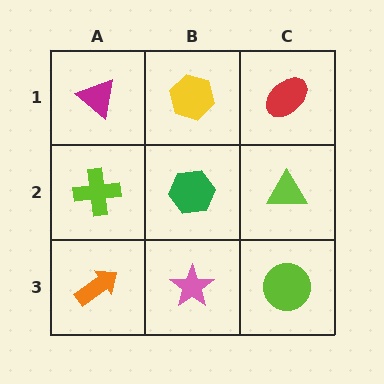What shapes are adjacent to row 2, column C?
A red ellipse (row 1, column C), a lime circle (row 3, column C), a green hexagon (row 2, column B).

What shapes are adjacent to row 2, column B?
A yellow hexagon (row 1, column B), a pink star (row 3, column B), a lime cross (row 2, column A), a lime triangle (row 2, column C).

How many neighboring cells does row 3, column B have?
3.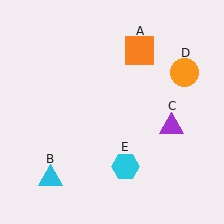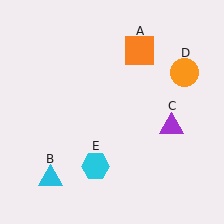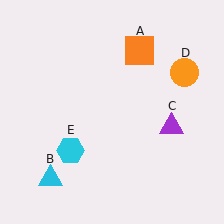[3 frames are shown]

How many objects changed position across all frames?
1 object changed position: cyan hexagon (object E).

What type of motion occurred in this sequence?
The cyan hexagon (object E) rotated clockwise around the center of the scene.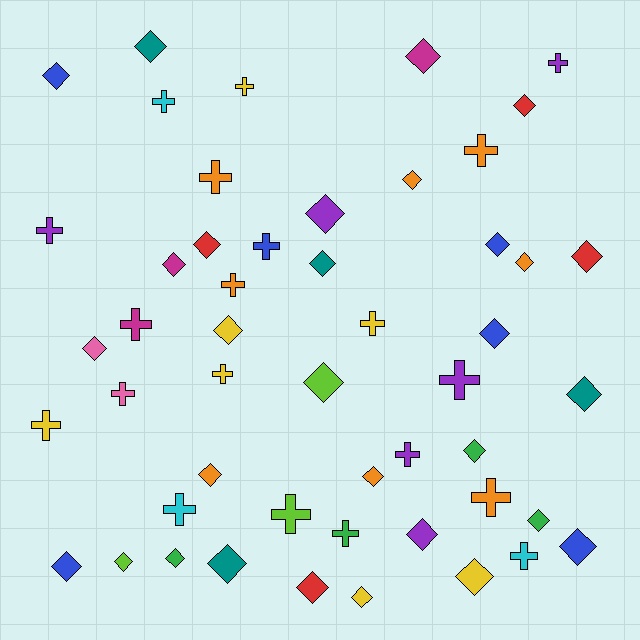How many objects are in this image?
There are 50 objects.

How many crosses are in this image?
There are 20 crosses.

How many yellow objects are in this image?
There are 7 yellow objects.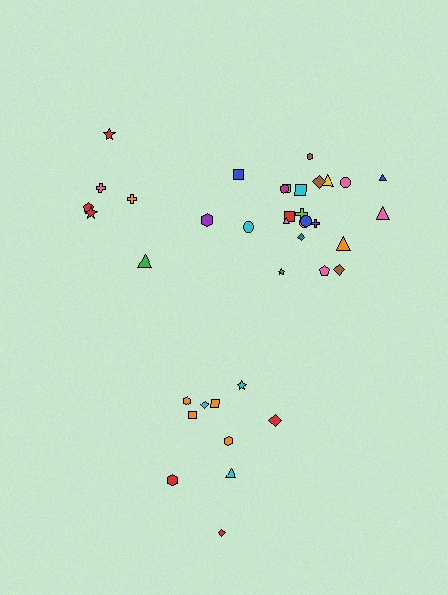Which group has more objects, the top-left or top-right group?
The top-right group.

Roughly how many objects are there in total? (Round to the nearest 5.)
Roughly 40 objects in total.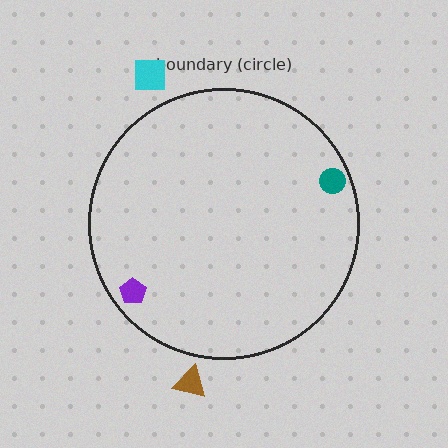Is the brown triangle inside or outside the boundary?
Outside.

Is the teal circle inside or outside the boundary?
Inside.